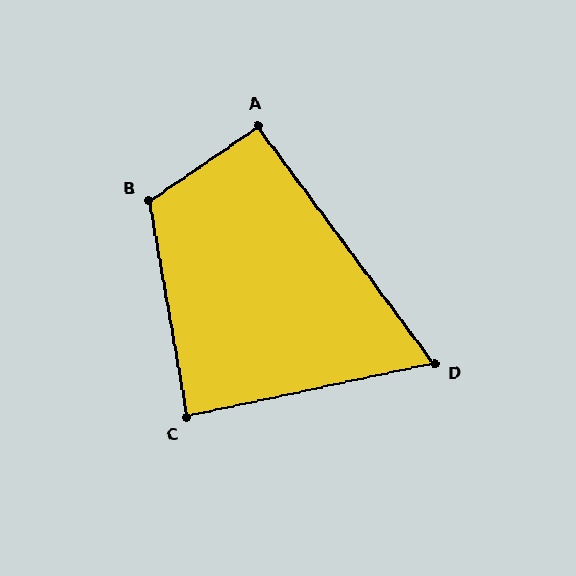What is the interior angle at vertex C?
Approximately 88 degrees (approximately right).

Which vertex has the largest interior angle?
B, at approximately 114 degrees.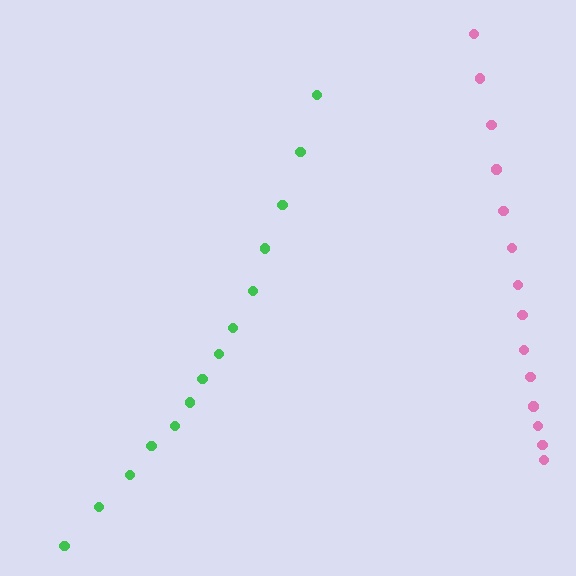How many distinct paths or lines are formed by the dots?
There are 2 distinct paths.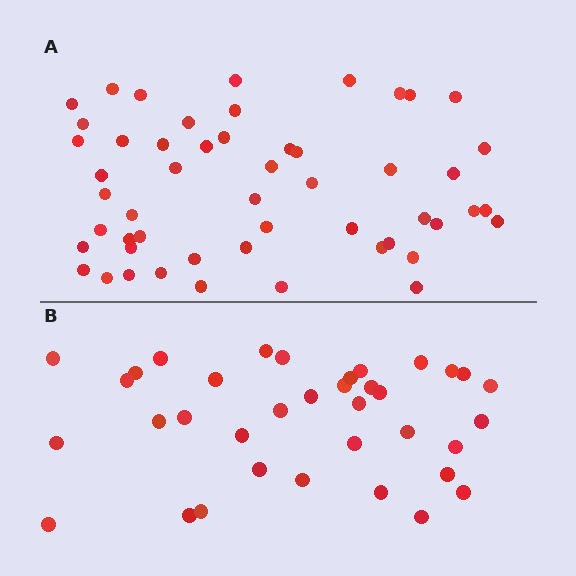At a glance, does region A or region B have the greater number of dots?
Region A (the top region) has more dots.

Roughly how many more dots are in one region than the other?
Region A has approximately 15 more dots than region B.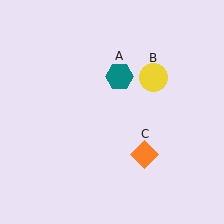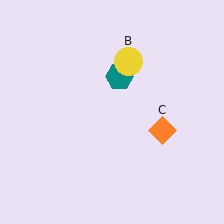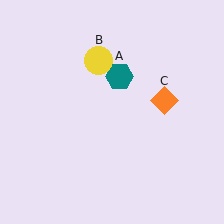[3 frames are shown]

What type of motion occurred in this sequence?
The yellow circle (object B), orange diamond (object C) rotated counterclockwise around the center of the scene.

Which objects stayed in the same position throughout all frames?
Teal hexagon (object A) remained stationary.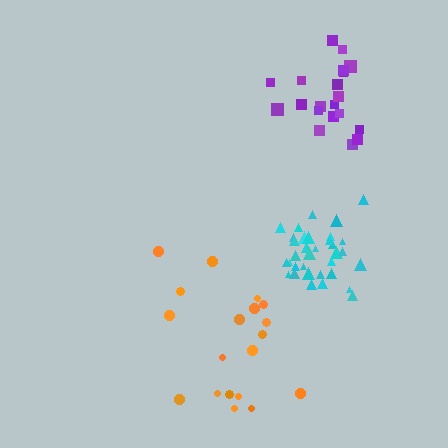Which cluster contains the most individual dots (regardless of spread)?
Cyan (34).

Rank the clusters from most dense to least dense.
cyan, purple, orange.